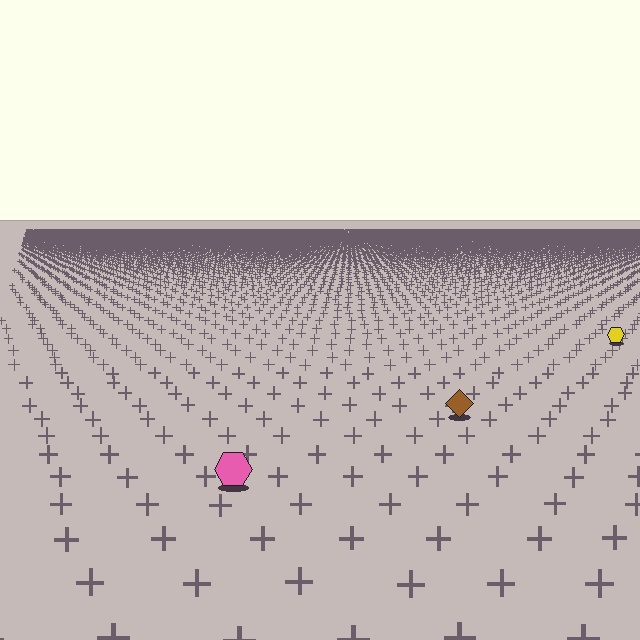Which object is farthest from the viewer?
The yellow hexagon is farthest from the viewer. It appears smaller and the ground texture around it is denser.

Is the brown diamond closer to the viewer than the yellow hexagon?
Yes. The brown diamond is closer — you can tell from the texture gradient: the ground texture is coarser near it.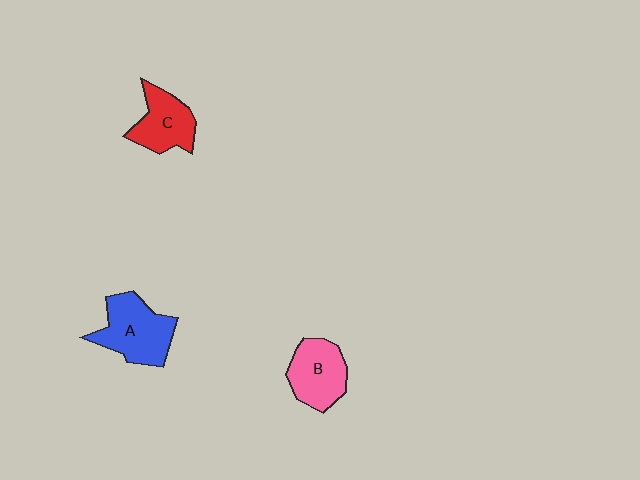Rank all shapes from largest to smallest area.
From largest to smallest: A (blue), B (pink), C (red).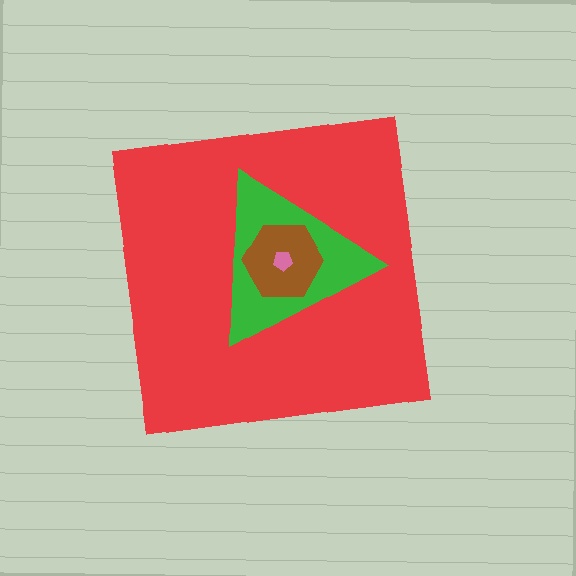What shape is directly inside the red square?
The green triangle.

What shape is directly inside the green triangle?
The brown hexagon.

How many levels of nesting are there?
4.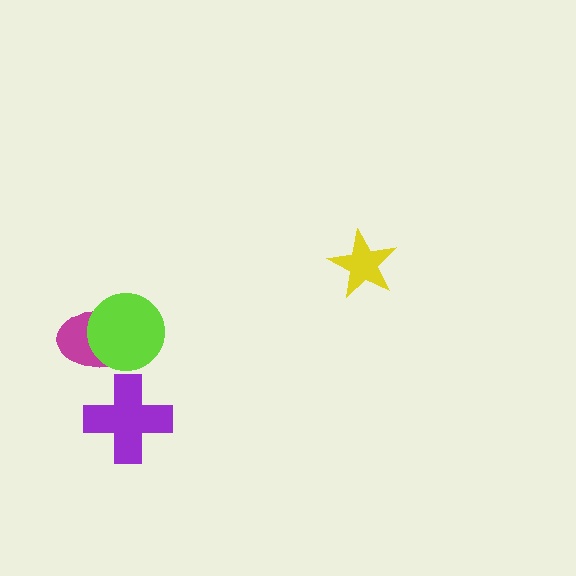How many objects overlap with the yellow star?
0 objects overlap with the yellow star.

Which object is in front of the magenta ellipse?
The lime circle is in front of the magenta ellipse.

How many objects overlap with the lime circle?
1 object overlaps with the lime circle.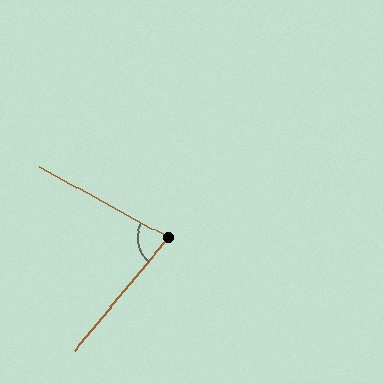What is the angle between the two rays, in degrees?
Approximately 79 degrees.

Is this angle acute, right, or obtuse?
It is acute.